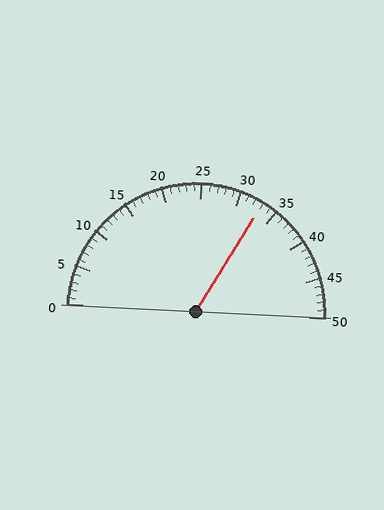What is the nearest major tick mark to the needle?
The nearest major tick mark is 35.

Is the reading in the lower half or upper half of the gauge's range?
The reading is in the upper half of the range (0 to 50).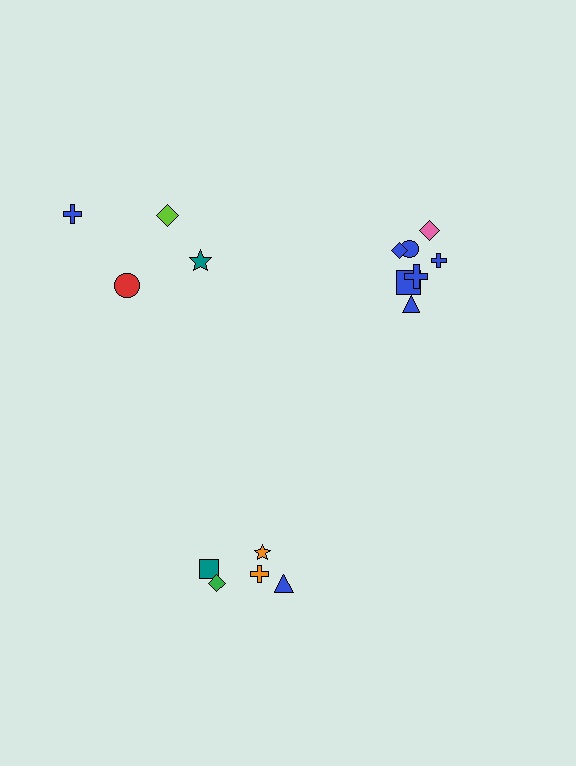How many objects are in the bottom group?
There are 5 objects.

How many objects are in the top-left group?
There are 4 objects.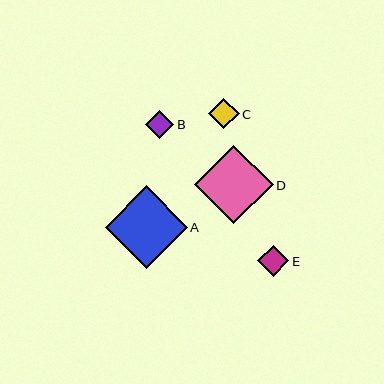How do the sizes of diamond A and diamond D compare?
Diamond A and diamond D are approximately the same size.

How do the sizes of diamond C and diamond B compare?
Diamond C and diamond B are approximately the same size.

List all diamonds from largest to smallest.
From largest to smallest: A, D, E, C, B.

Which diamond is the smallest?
Diamond B is the smallest with a size of approximately 28 pixels.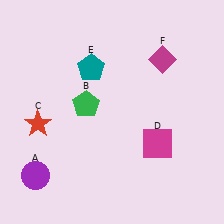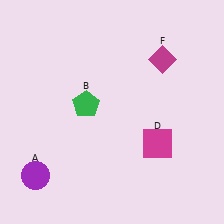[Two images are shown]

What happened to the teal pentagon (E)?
The teal pentagon (E) was removed in Image 2. It was in the top-left area of Image 1.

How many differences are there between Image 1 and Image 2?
There are 2 differences between the two images.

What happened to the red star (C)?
The red star (C) was removed in Image 2. It was in the bottom-left area of Image 1.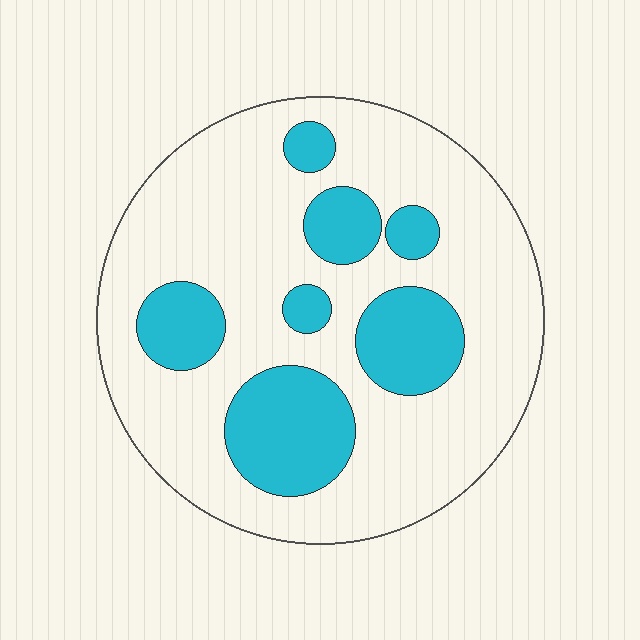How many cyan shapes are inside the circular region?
7.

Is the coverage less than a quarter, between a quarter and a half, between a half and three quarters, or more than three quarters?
Between a quarter and a half.